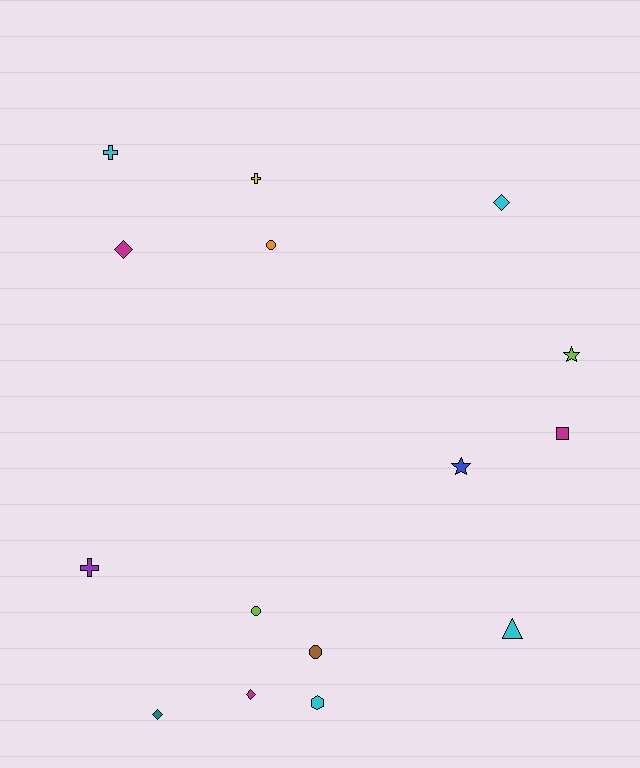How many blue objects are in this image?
There is 1 blue object.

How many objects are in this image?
There are 15 objects.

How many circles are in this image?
There are 3 circles.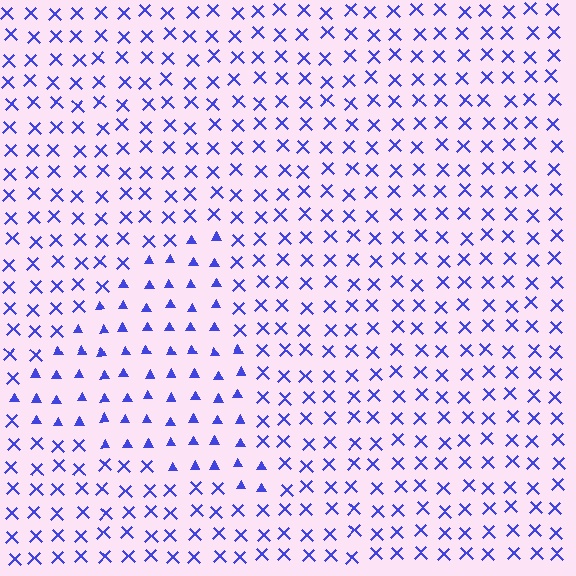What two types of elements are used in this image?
The image uses triangles inside the triangle region and X marks outside it.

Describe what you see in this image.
The image is filled with small blue elements arranged in a uniform grid. A triangle-shaped region contains triangles, while the surrounding area contains X marks. The boundary is defined purely by the change in element shape.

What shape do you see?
I see a triangle.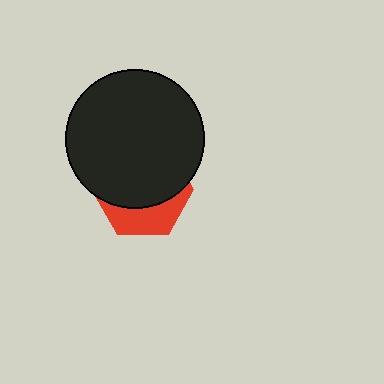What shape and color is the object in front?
The object in front is a black circle.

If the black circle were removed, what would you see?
You would see the complete red hexagon.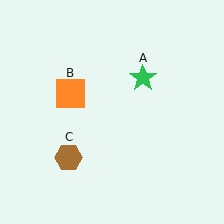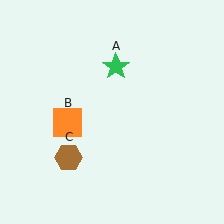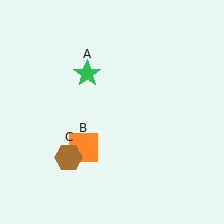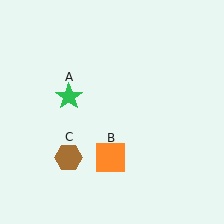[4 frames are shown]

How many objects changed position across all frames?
2 objects changed position: green star (object A), orange square (object B).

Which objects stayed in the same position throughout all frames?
Brown hexagon (object C) remained stationary.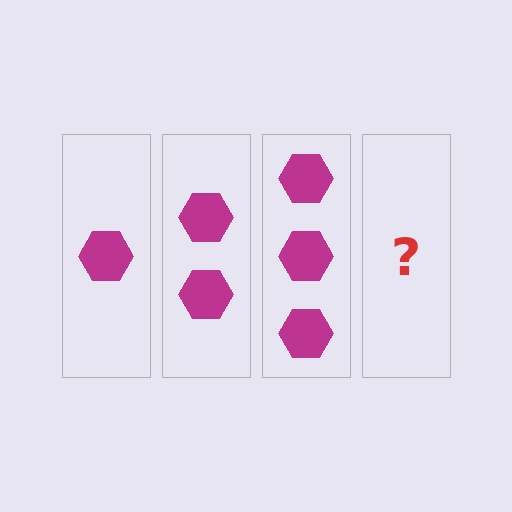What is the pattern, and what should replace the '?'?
The pattern is that each step adds one more hexagon. The '?' should be 4 hexagons.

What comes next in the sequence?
The next element should be 4 hexagons.